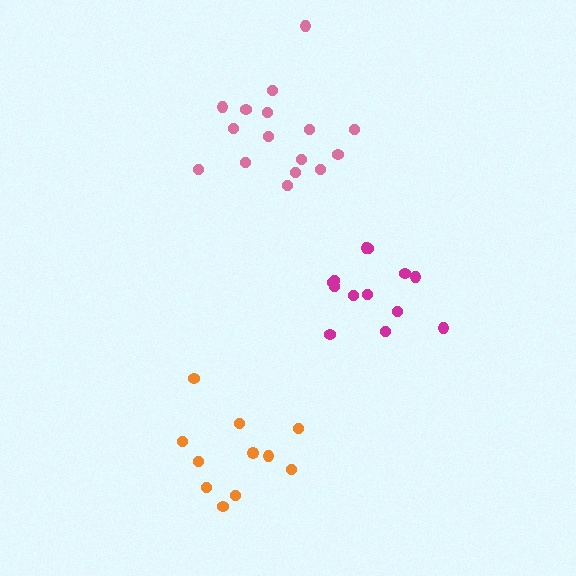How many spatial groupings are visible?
There are 3 spatial groupings.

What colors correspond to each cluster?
The clusters are colored: magenta, orange, pink.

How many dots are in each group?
Group 1: 13 dots, Group 2: 11 dots, Group 3: 16 dots (40 total).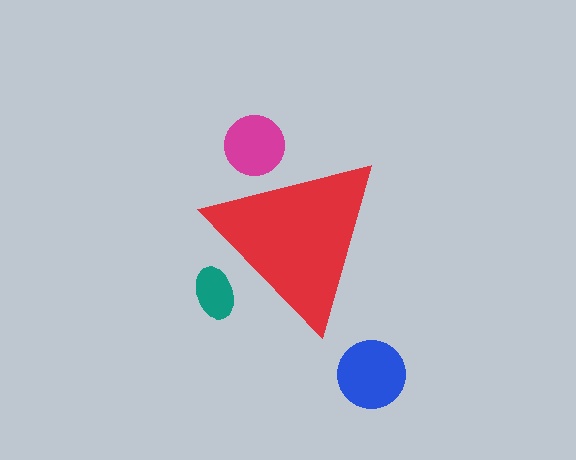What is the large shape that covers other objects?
A red triangle.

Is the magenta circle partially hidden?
Yes, the magenta circle is partially hidden behind the red triangle.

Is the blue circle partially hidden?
No, the blue circle is fully visible.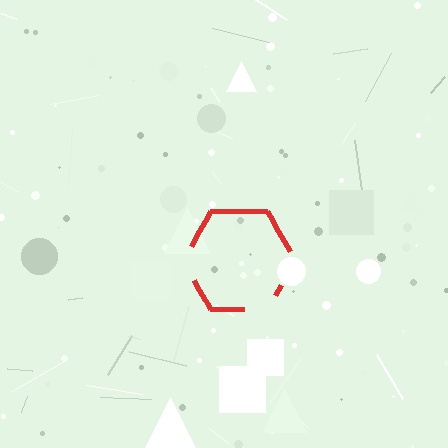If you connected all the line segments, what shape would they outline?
They would outline a hexagon.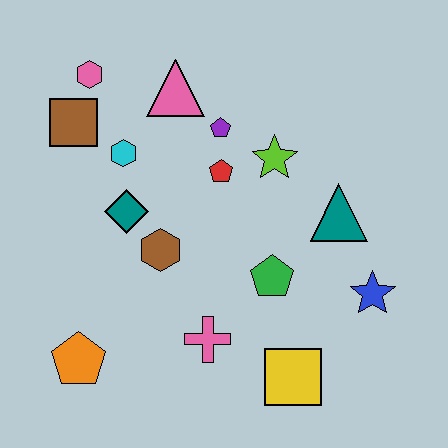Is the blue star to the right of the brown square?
Yes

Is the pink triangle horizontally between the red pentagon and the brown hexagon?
Yes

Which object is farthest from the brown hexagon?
The blue star is farthest from the brown hexagon.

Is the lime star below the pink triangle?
Yes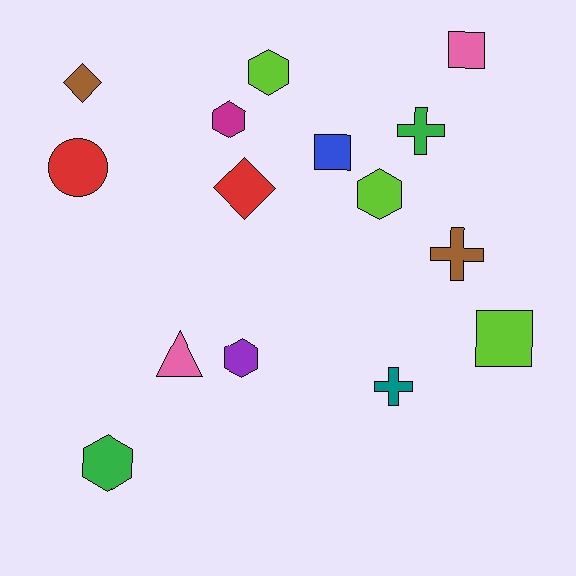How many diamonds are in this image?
There are 2 diamonds.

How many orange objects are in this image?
There are no orange objects.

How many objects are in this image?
There are 15 objects.